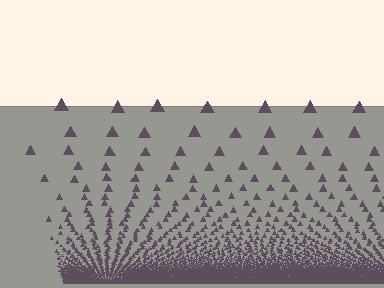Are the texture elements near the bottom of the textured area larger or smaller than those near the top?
Smaller. The gradient is inverted — elements near the bottom are smaller and denser.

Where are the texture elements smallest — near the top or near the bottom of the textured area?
Near the bottom.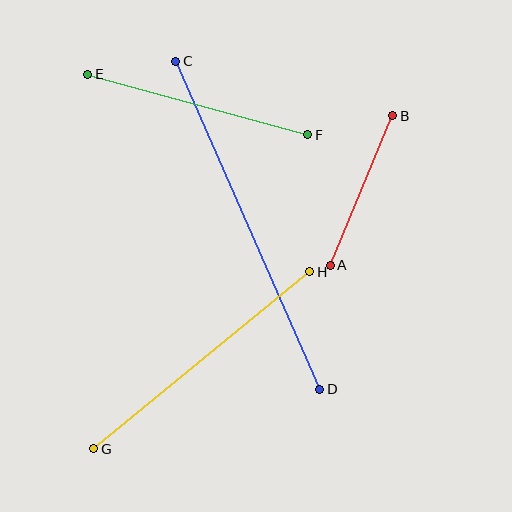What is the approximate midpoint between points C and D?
The midpoint is at approximately (248, 225) pixels.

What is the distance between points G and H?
The distance is approximately 279 pixels.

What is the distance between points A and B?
The distance is approximately 162 pixels.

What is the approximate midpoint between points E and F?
The midpoint is at approximately (198, 105) pixels.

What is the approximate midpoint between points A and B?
The midpoint is at approximately (362, 190) pixels.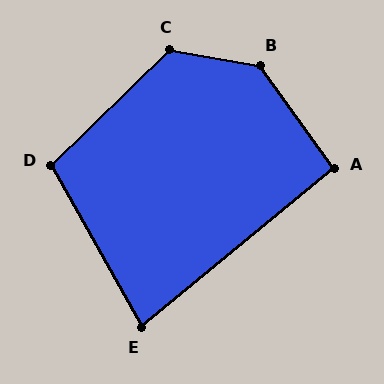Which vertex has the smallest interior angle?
E, at approximately 80 degrees.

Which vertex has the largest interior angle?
B, at approximately 135 degrees.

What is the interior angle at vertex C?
Approximately 126 degrees (obtuse).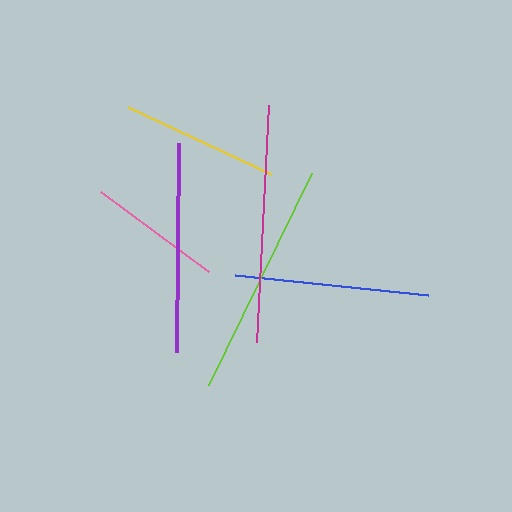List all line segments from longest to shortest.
From longest to shortest: magenta, lime, purple, blue, yellow, pink.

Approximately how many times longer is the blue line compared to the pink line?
The blue line is approximately 1.4 times the length of the pink line.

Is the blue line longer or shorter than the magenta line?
The magenta line is longer than the blue line.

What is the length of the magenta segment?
The magenta segment is approximately 238 pixels long.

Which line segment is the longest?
The magenta line is the longest at approximately 238 pixels.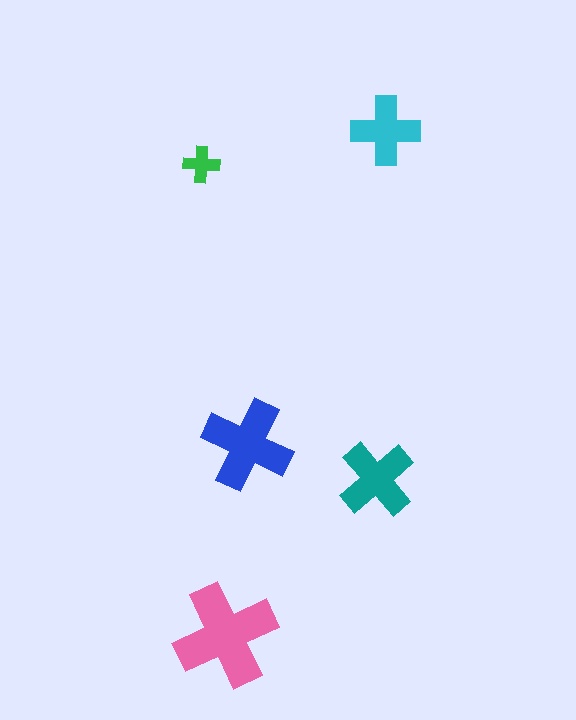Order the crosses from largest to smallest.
the pink one, the blue one, the teal one, the cyan one, the green one.